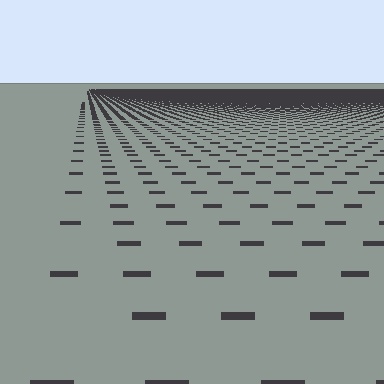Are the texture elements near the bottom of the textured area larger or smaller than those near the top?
Larger. Near the bottom, elements are closer to the viewer and appear at a bigger on-screen size.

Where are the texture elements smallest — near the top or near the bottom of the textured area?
Near the top.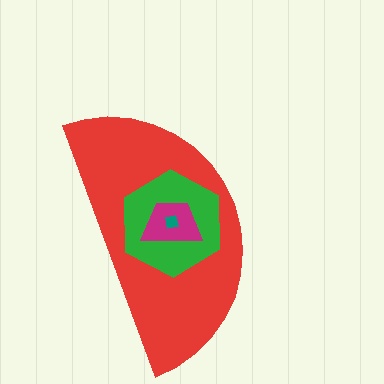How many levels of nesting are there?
4.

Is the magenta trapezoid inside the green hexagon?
Yes.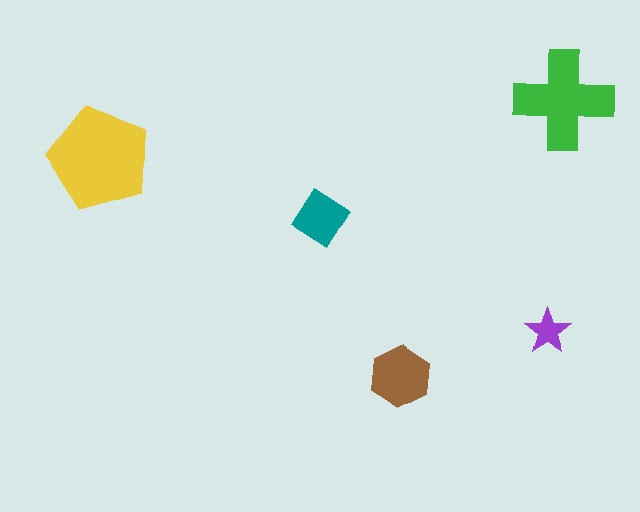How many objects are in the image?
There are 5 objects in the image.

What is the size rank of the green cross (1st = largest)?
2nd.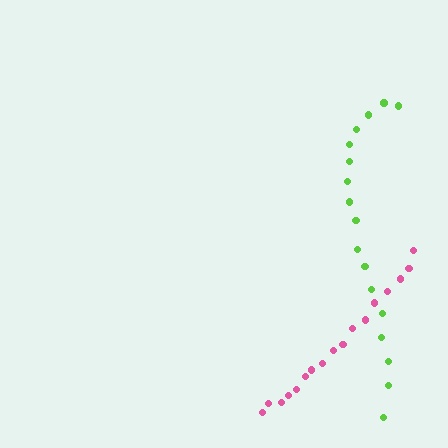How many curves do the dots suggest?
There are 2 distinct paths.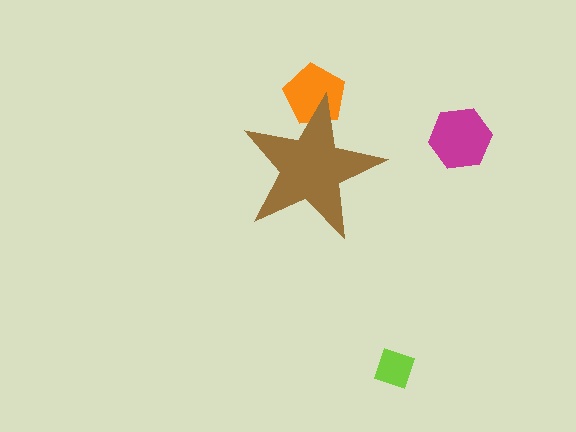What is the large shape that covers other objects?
A brown star.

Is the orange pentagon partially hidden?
Yes, the orange pentagon is partially hidden behind the brown star.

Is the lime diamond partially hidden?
No, the lime diamond is fully visible.